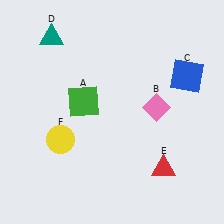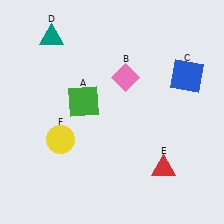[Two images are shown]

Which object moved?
The pink diamond (B) moved left.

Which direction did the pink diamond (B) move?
The pink diamond (B) moved left.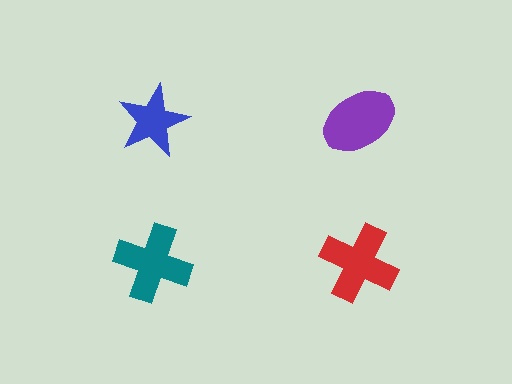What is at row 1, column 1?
A blue star.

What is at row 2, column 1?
A teal cross.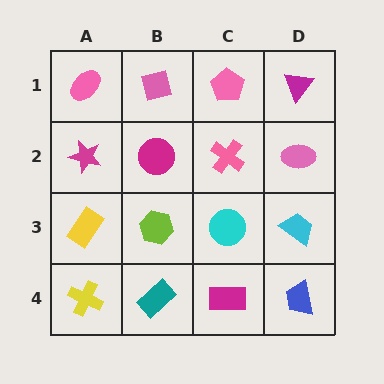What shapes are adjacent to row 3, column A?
A magenta star (row 2, column A), a yellow cross (row 4, column A), a lime hexagon (row 3, column B).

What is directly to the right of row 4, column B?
A magenta rectangle.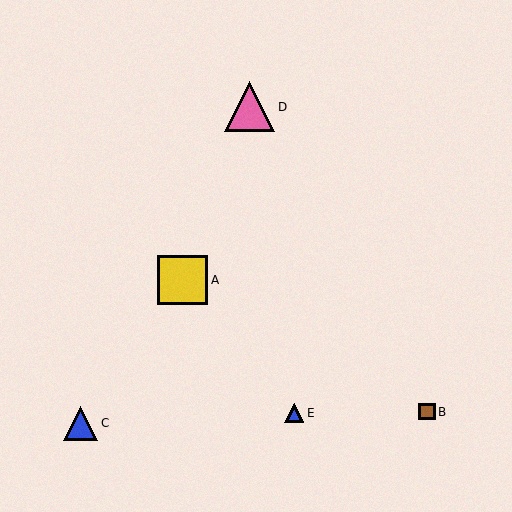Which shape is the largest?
The pink triangle (labeled D) is the largest.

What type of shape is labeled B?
Shape B is a brown square.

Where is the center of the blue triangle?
The center of the blue triangle is at (81, 423).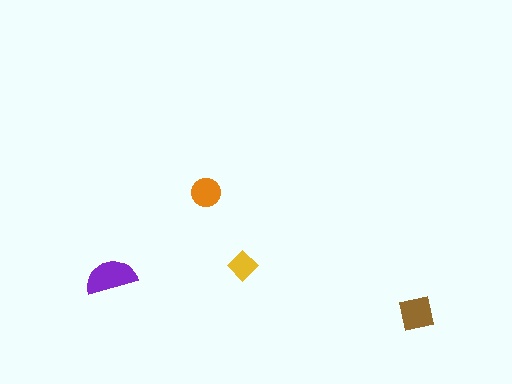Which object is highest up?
The orange circle is topmost.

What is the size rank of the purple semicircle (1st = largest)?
1st.